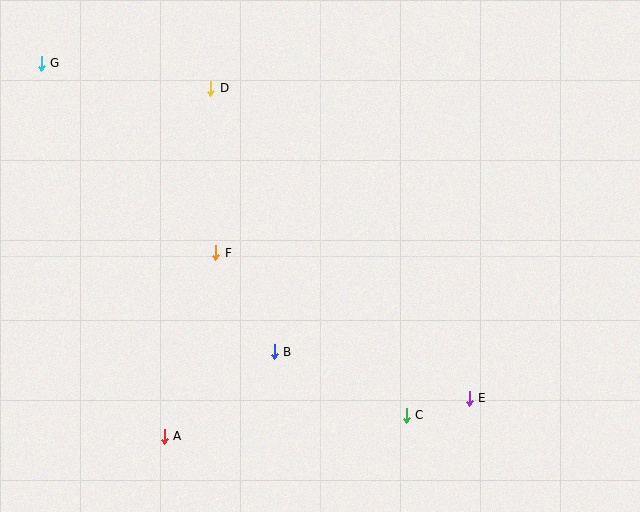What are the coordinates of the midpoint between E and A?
The midpoint between E and A is at (317, 417).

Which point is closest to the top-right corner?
Point E is closest to the top-right corner.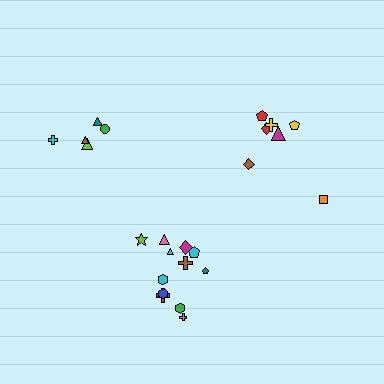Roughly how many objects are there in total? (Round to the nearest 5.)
Roughly 25 objects in total.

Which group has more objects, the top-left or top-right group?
The top-right group.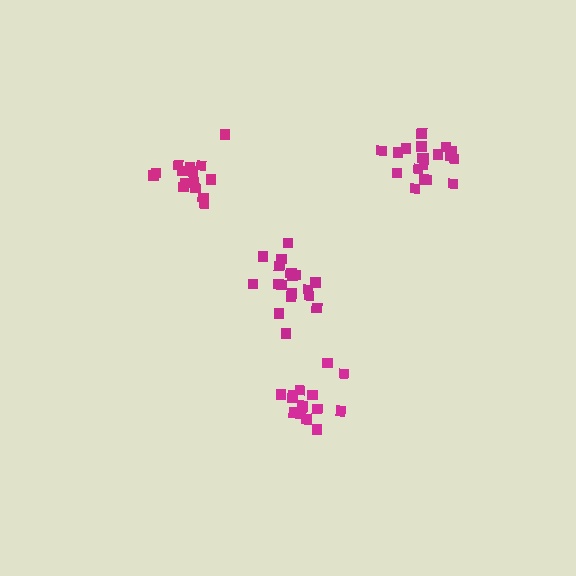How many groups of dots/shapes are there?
There are 4 groups.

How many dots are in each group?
Group 1: 18 dots, Group 2: 15 dots, Group 3: 19 dots, Group 4: 16 dots (68 total).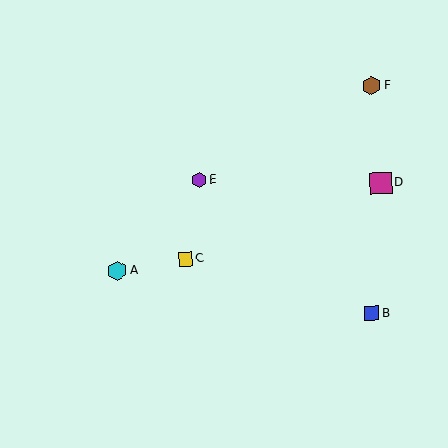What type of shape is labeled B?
Shape B is a blue square.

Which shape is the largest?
The magenta square (labeled D) is the largest.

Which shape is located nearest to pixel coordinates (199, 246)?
The yellow square (labeled C) at (185, 259) is nearest to that location.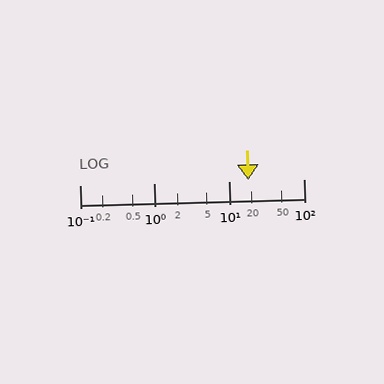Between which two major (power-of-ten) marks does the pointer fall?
The pointer is between 10 and 100.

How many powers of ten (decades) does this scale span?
The scale spans 3 decades, from 0.1 to 100.